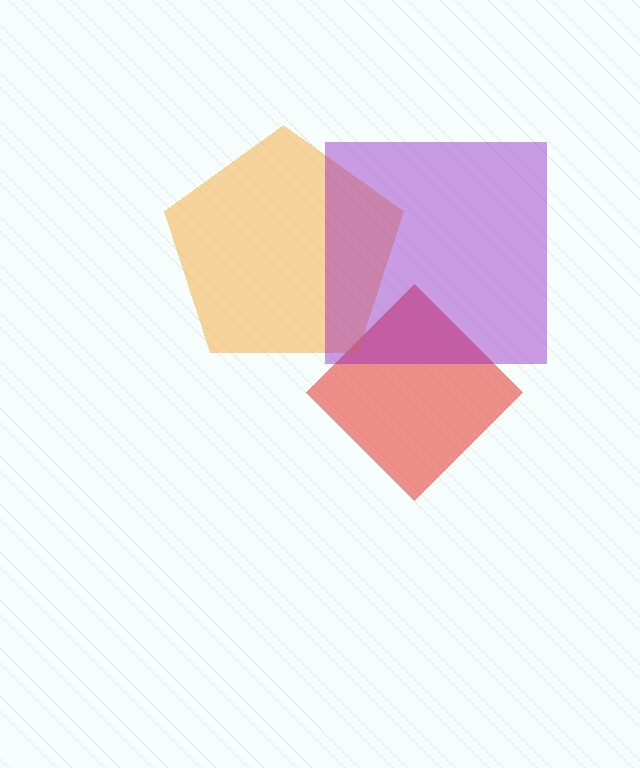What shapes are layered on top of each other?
The layered shapes are: a red diamond, an orange pentagon, a purple square.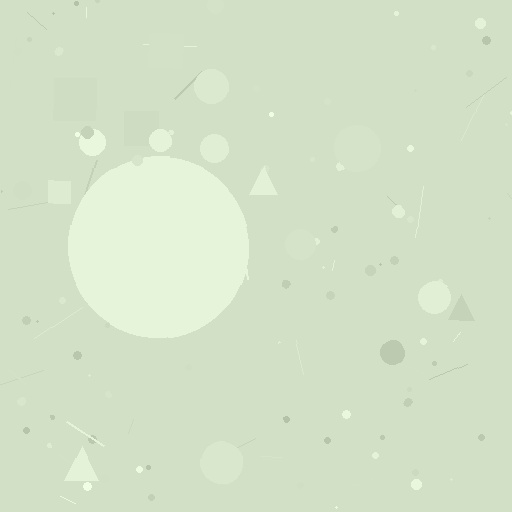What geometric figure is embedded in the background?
A circle is embedded in the background.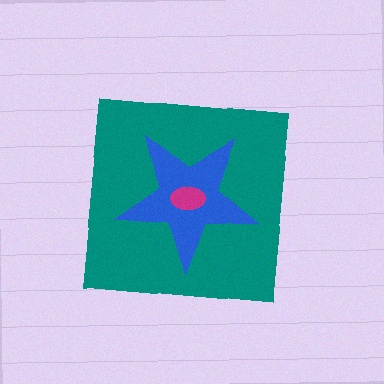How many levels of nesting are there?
3.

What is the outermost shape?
The teal square.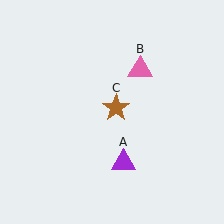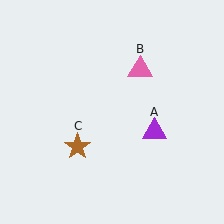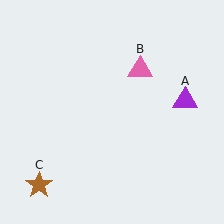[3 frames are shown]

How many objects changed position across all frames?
2 objects changed position: purple triangle (object A), brown star (object C).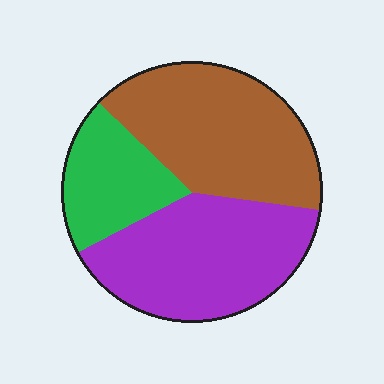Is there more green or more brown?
Brown.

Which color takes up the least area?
Green, at roughly 20%.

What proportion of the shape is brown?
Brown covers 40% of the shape.